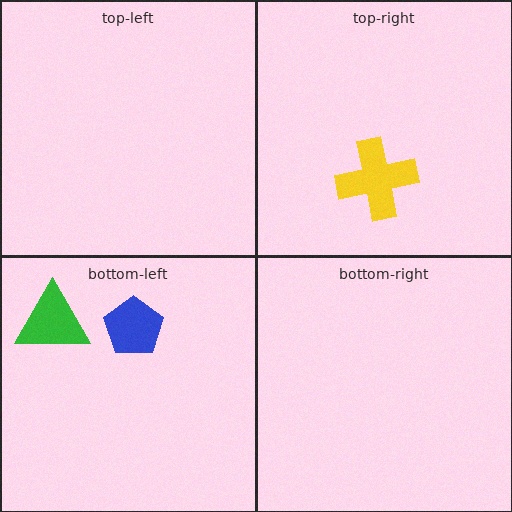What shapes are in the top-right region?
The yellow cross.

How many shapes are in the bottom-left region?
2.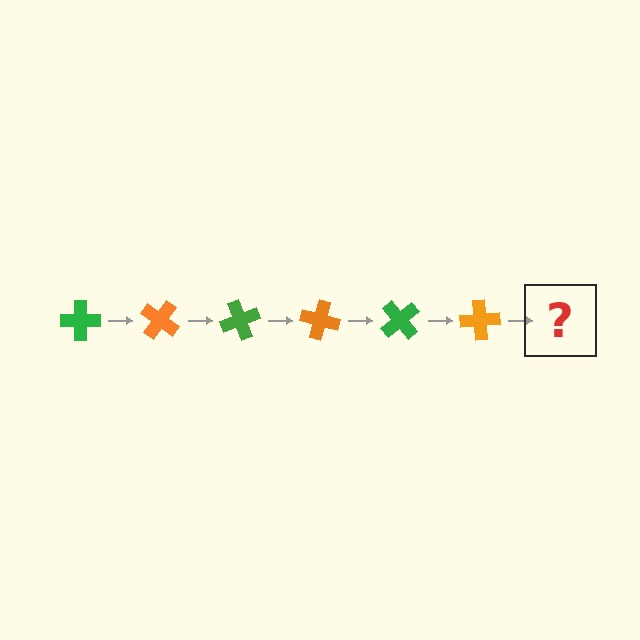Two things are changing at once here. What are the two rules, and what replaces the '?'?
The two rules are that it rotates 35 degrees each step and the color cycles through green and orange. The '?' should be a green cross, rotated 210 degrees from the start.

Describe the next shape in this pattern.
It should be a green cross, rotated 210 degrees from the start.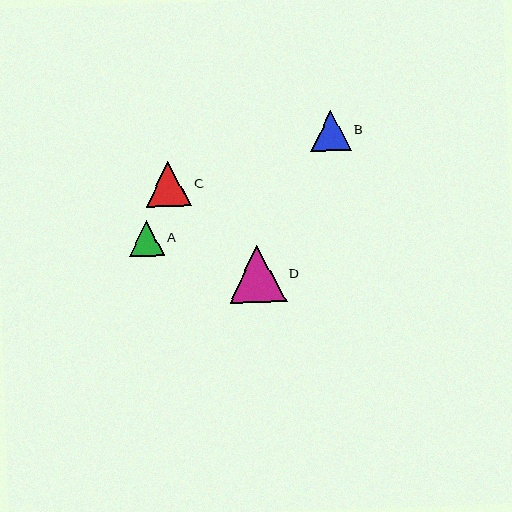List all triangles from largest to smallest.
From largest to smallest: D, C, B, A.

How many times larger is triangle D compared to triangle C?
Triangle D is approximately 1.3 times the size of triangle C.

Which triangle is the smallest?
Triangle A is the smallest with a size of approximately 36 pixels.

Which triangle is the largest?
Triangle D is the largest with a size of approximately 57 pixels.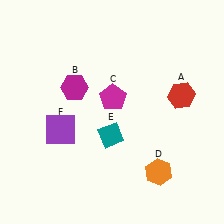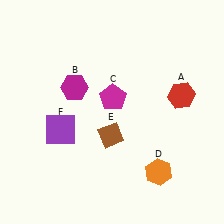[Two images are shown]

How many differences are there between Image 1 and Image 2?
There is 1 difference between the two images.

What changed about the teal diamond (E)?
In Image 1, E is teal. In Image 2, it changed to brown.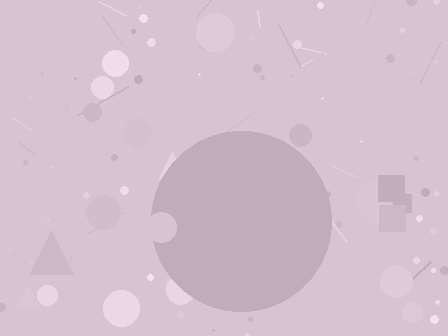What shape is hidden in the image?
A circle is hidden in the image.